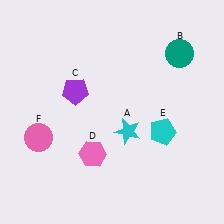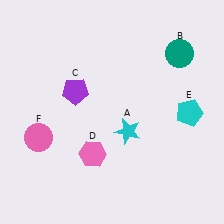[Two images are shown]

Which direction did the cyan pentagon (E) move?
The cyan pentagon (E) moved right.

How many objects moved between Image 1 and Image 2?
1 object moved between the two images.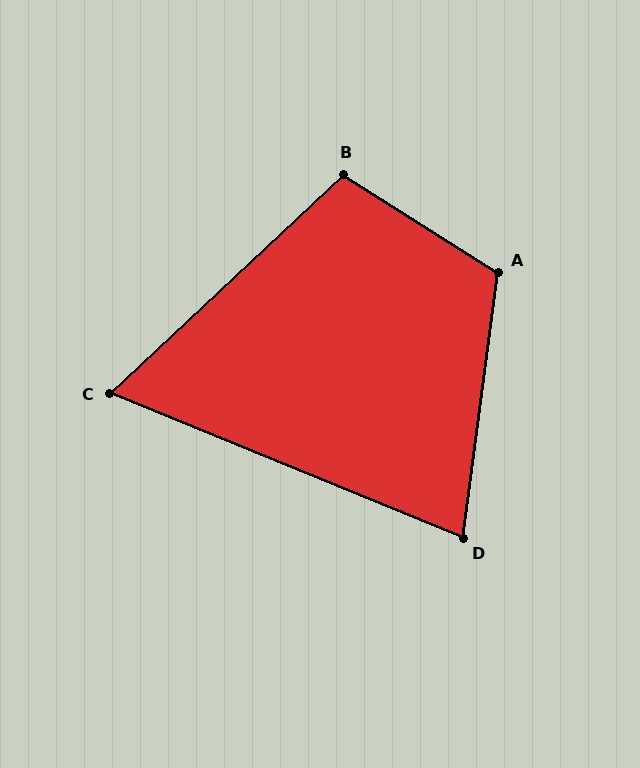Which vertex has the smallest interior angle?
C, at approximately 65 degrees.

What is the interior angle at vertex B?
Approximately 105 degrees (obtuse).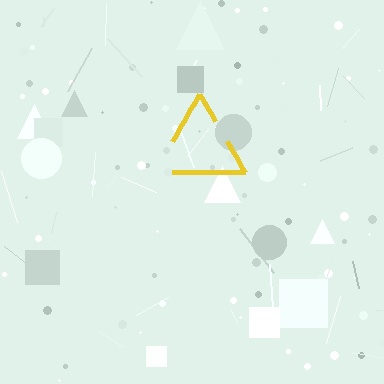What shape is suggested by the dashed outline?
The dashed outline suggests a triangle.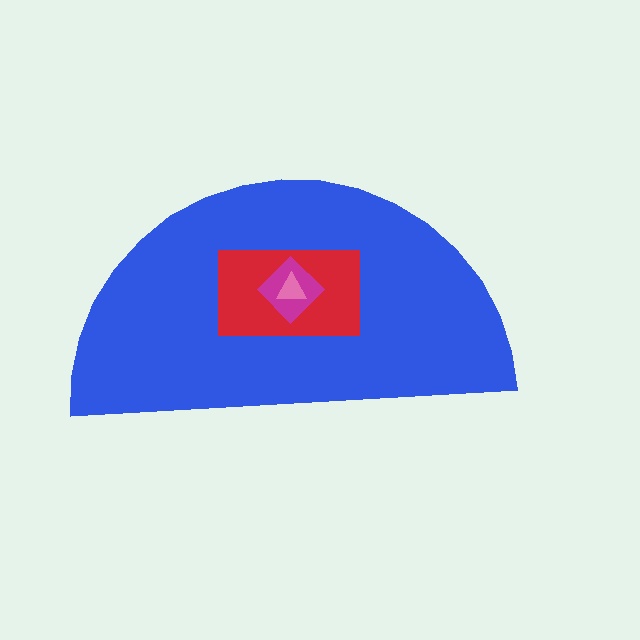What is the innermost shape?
The pink triangle.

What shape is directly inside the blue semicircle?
The red rectangle.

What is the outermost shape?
The blue semicircle.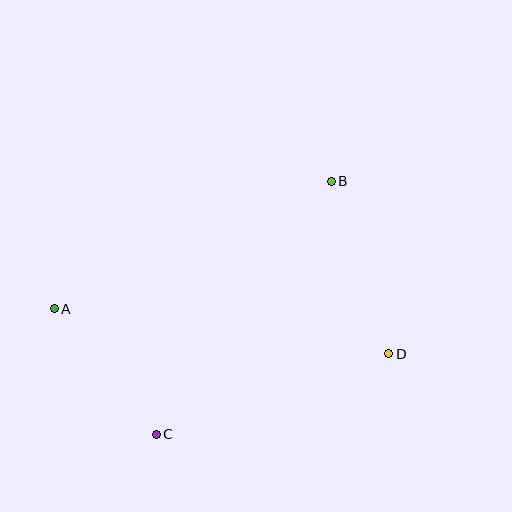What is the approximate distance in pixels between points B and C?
The distance between B and C is approximately 307 pixels.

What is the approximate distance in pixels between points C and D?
The distance between C and D is approximately 246 pixels.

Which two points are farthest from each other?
Points A and D are farthest from each other.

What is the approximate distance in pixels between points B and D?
The distance between B and D is approximately 182 pixels.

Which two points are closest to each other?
Points A and C are closest to each other.